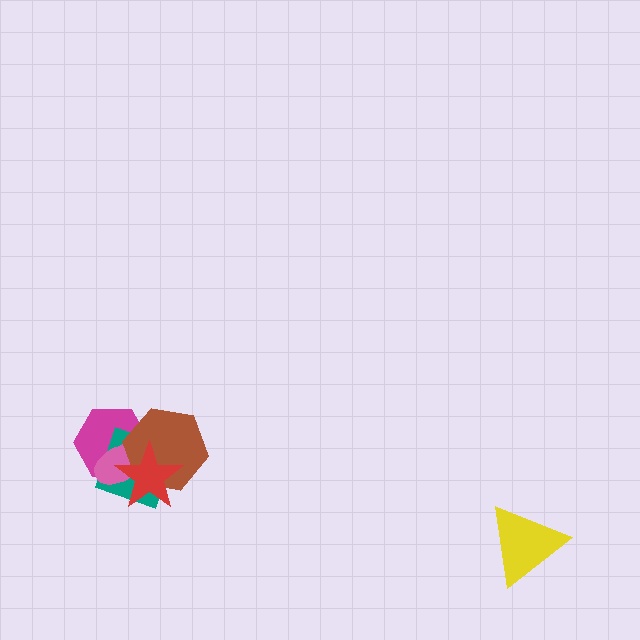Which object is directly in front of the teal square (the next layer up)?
The pink ellipse is directly in front of the teal square.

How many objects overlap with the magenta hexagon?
4 objects overlap with the magenta hexagon.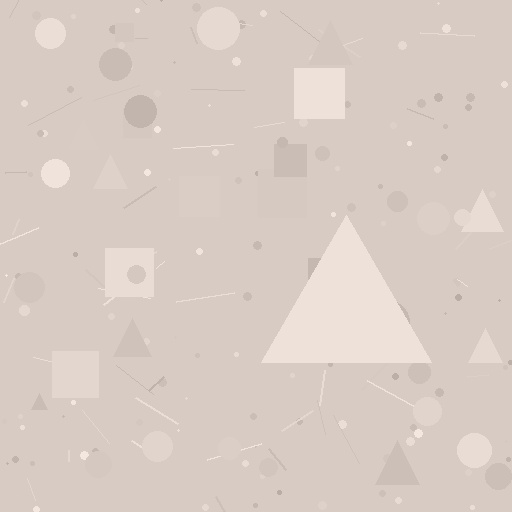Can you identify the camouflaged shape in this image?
The camouflaged shape is a triangle.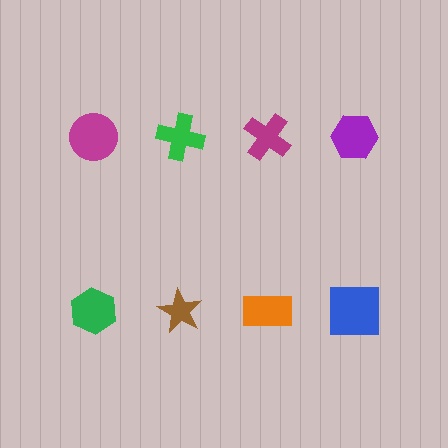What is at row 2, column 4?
A blue square.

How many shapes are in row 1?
4 shapes.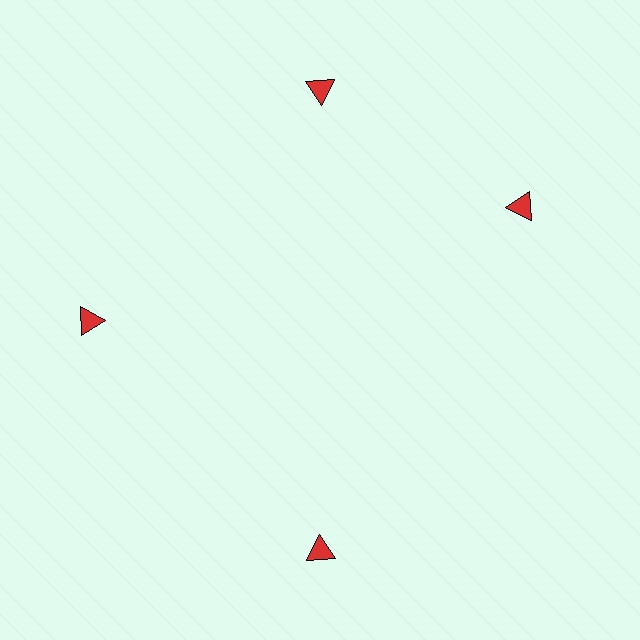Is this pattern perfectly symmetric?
No. The 4 red triangles are arranged in a ring, but one element near the 3 o'clock position is rotated out of alignment along the ring, breaking the 4-fold rotational symmetry.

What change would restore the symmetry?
The symmetry would be restored by rotating it back into even spacing with its neighbors so that all 4 triangles sit at equal angles and equal distance from the center.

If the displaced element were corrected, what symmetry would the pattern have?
It would have 4-fold rotational symmetry — the pattern would map onto itself every 90 degrees.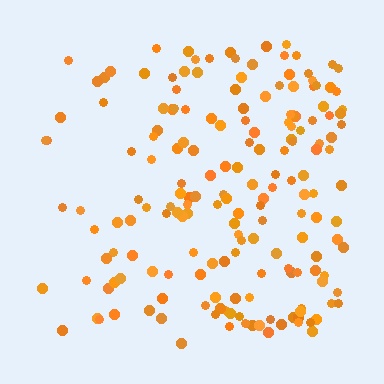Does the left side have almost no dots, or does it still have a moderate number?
Still a moderate number, just noticeably fewer than the right.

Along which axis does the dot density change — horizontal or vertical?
Horizontal.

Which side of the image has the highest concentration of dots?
The right.